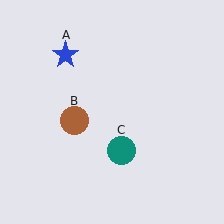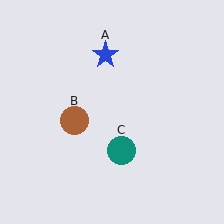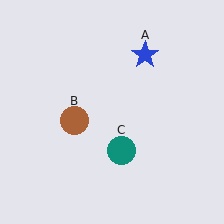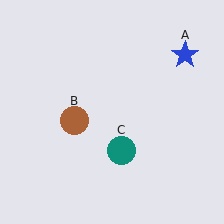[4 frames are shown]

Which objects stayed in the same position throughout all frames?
Brown circle (object B) and teal circle (object C) remained stationary.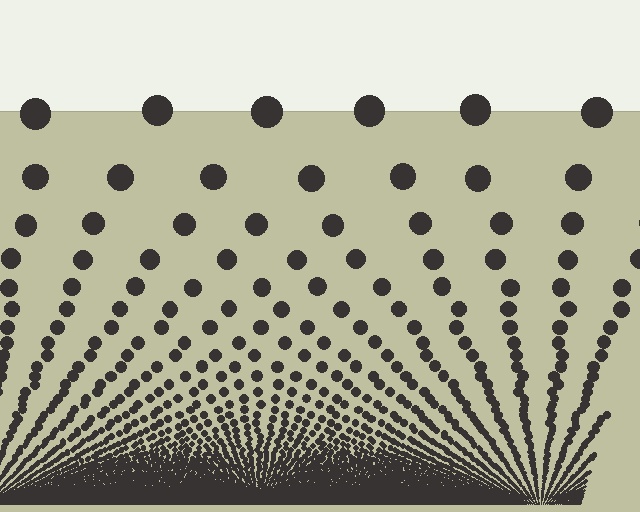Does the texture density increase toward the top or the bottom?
Density increases toward the bottom.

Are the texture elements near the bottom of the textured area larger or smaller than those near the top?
Smaller. The gradient is inverted — elements near the bottom are smaller and denser.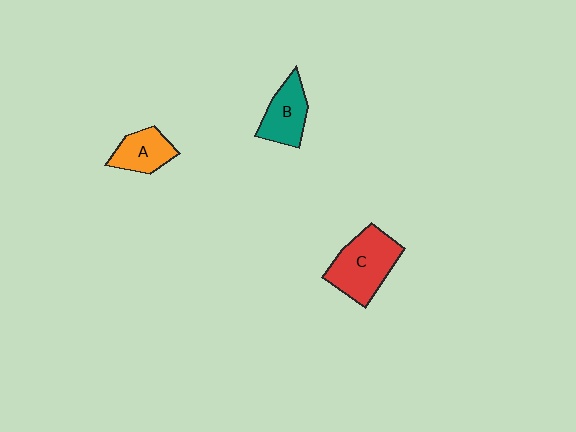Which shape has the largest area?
Shape C (red).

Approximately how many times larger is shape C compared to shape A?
Approximately 1.7 times.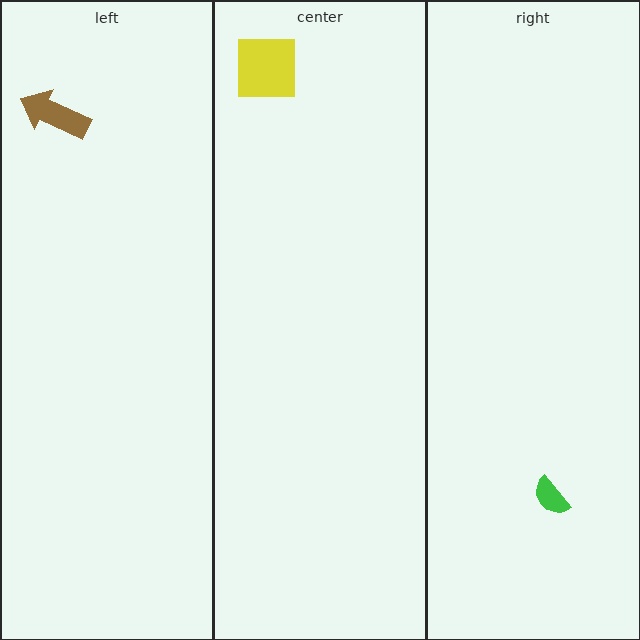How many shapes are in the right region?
1.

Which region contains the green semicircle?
The right region.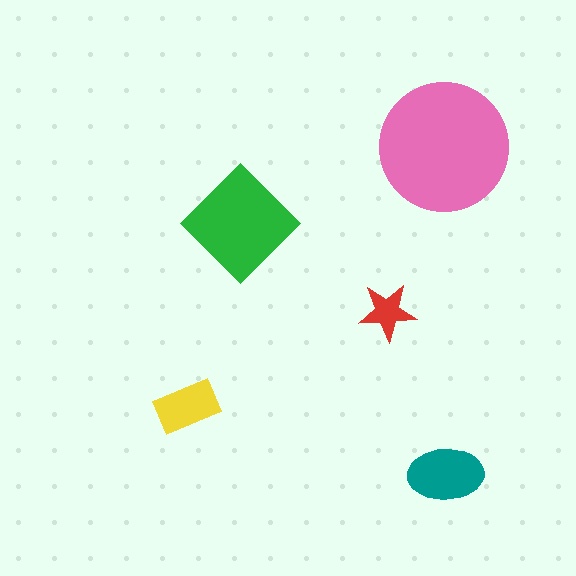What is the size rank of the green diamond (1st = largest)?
2nd.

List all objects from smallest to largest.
The red star, the yellow rectangle, the teal ellipse, the green diamond, the pink circle.